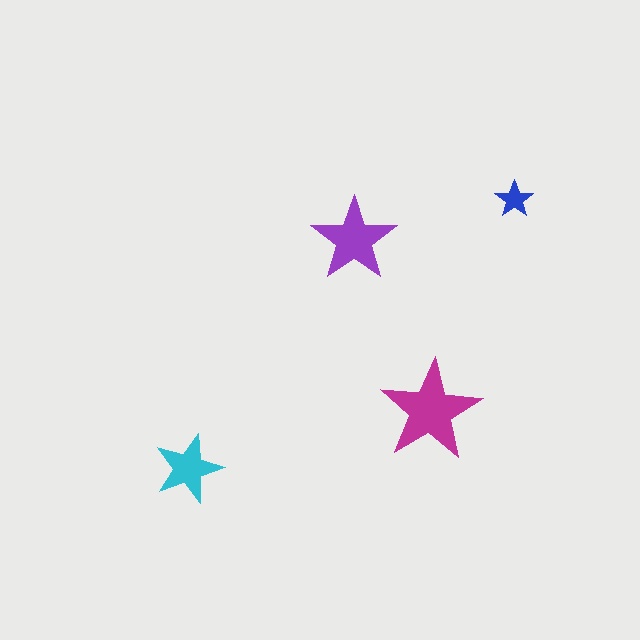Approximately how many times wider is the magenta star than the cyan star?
About 1.5 times wider.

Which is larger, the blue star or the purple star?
The purple one.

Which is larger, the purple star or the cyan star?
The purple one.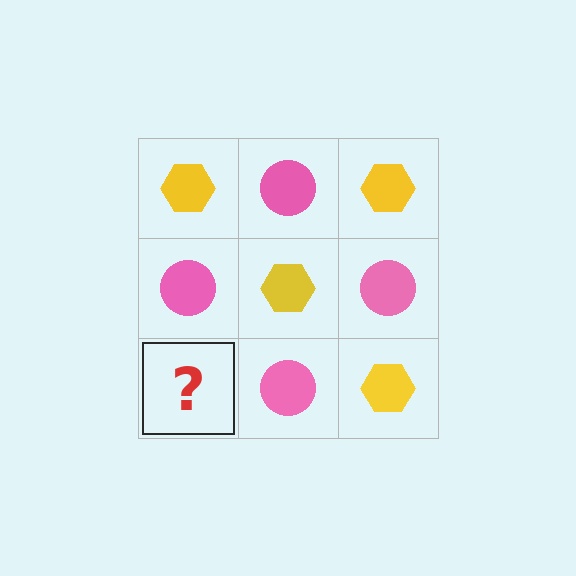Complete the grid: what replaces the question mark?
The question mark should be replaced with a yellow hexagon.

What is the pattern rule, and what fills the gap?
The rule is that it alternates yellow hexagon and pink circle in a checkerboard pattern. The gap should be filled with a yellow hexagon.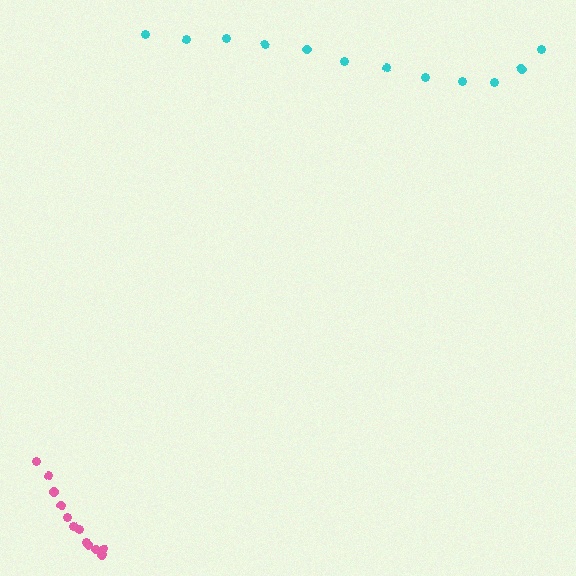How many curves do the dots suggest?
There are 2 distinct paths.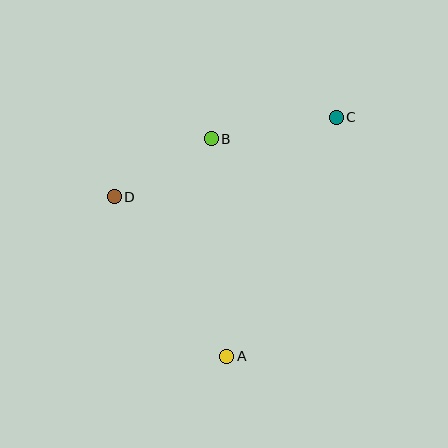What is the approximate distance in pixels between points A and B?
The distance between A and B is approximately 218 pixels.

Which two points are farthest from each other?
Points A and C are farthest from each other.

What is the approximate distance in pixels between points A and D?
The distance between A and D is approximately 195 pixels.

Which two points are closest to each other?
Points B and D are closest to each other.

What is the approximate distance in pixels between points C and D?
The distance between C and D is approximately 236 pixels.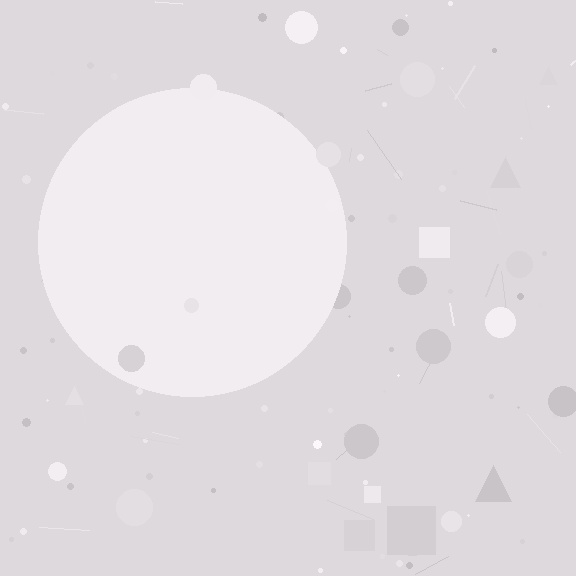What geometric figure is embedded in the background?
A circle is embedded in the background.